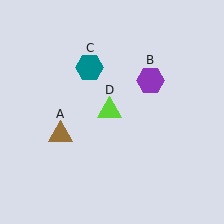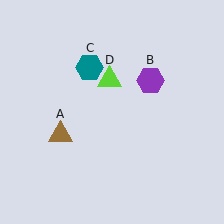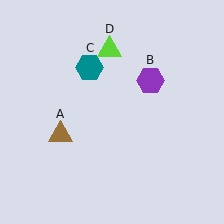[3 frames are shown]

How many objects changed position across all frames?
1 object changed position: lime triangle (object D).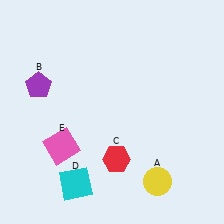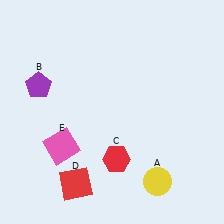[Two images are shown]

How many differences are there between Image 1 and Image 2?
There is 1 difference between the two images.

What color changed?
The square (D) changed from cyan in Image 1 to red in Image 2.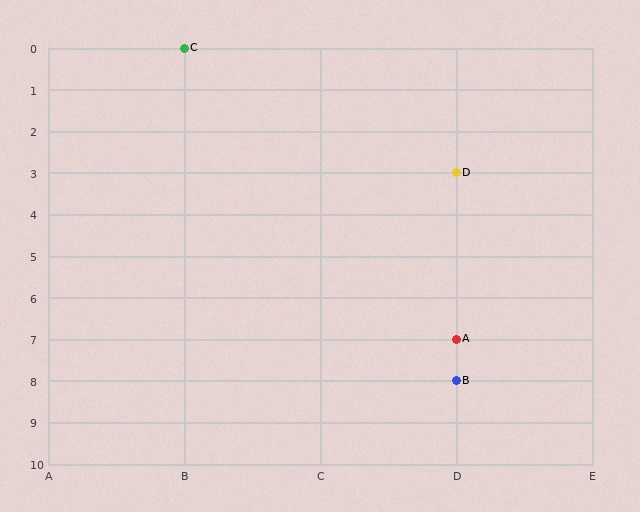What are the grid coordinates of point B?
Point B is at grid coordinates (D, 8).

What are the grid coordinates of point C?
Point C is at grid coordinates (B, 0).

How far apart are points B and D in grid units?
Points B and D are 5 rows apart.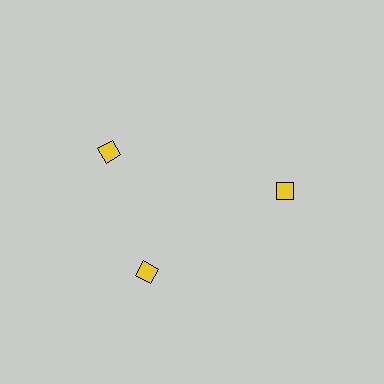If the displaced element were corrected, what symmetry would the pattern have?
It would have 3-fold rotational symmetry — the pattern would map onto itself every 120 degrees.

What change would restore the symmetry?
The symmetry would be restored by rotating it back into even spacing with its neighbors so that all 3 diamonds sit at equal angles and equal distance from the center.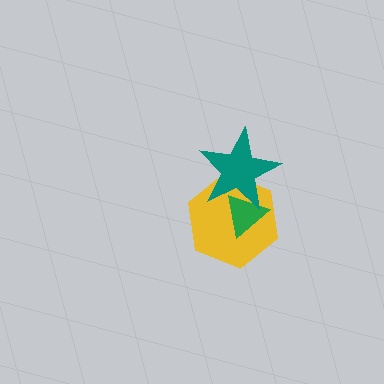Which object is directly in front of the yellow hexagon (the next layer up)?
The green triangle is directly in front of the yellow hexagon.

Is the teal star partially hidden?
No, no other shape covers it.